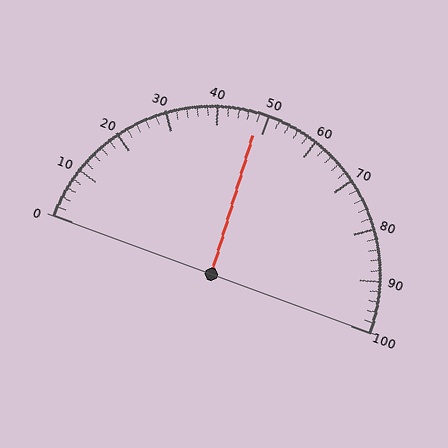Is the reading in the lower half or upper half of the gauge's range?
The reading is in the lower half of the range (0 to 100).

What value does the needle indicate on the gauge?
The needle indicates approximately 48.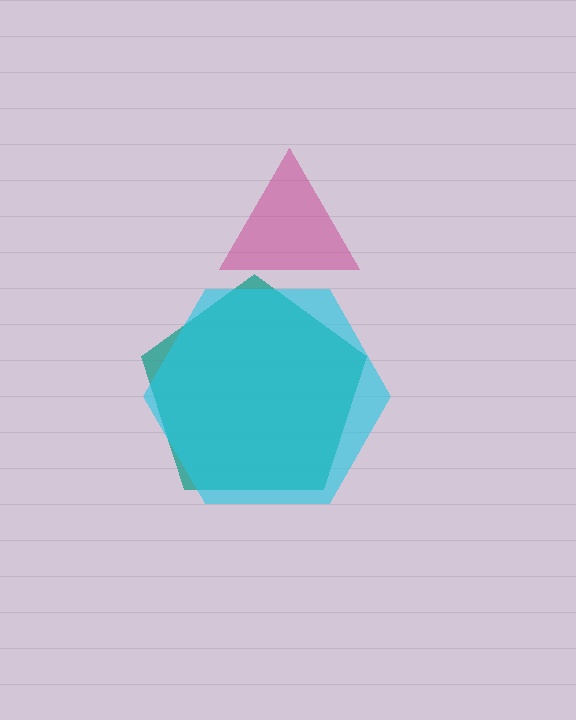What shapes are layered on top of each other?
The layered shapes are: a teal pentagon, a cyan hexagon, a magenta triangle.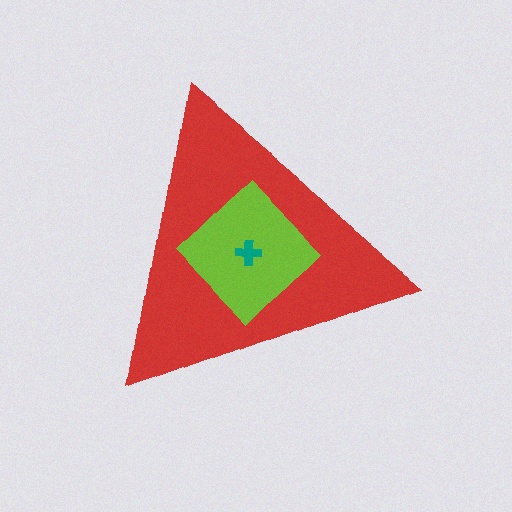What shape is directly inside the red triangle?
The lime diamond.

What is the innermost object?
The teal cross.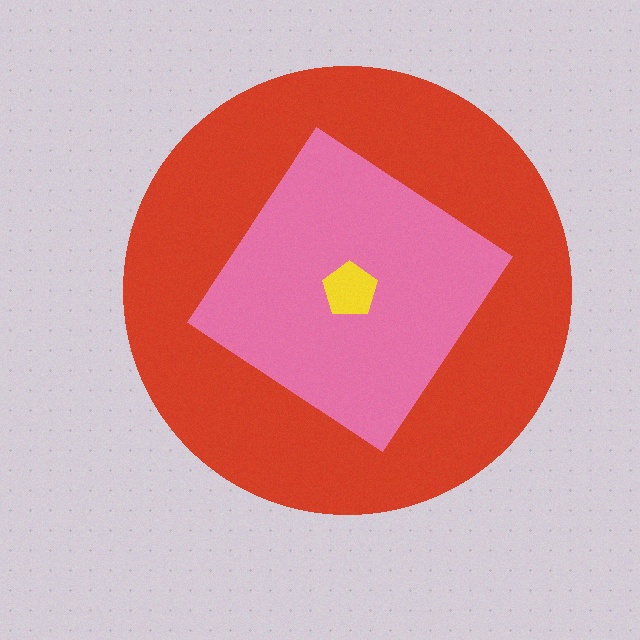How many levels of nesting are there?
3.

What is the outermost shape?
The red circle.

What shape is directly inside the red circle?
The pink diamond.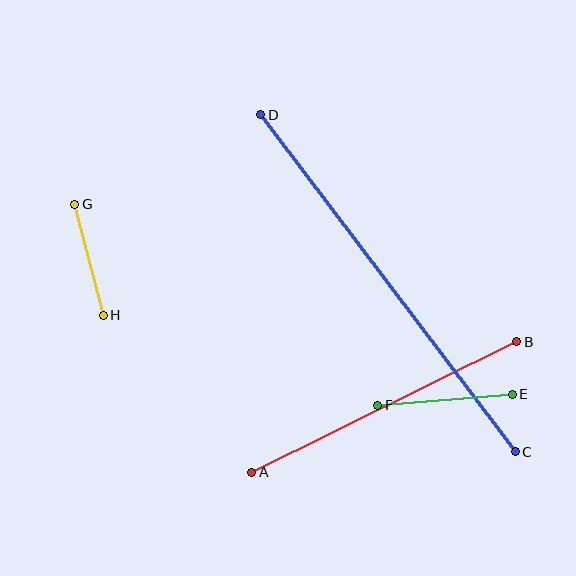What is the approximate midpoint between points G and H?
The midpoint is at approximately (89, 260) pixels.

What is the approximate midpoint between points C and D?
The midpoint is at approximately (388, 283) pixels.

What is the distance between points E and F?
The distance is approximately 135 pixels.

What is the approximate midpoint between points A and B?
The midpoint is at approximately (384, 407) pixels.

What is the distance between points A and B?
The distance is approximately 296 pixels.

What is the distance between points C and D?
The distance is approximately 422 pixels.